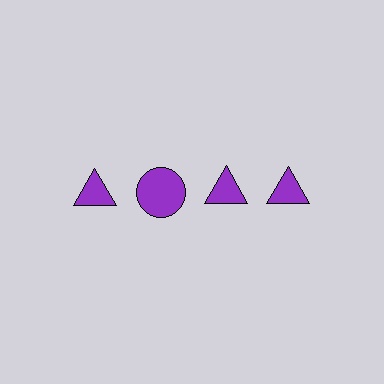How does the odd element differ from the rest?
It has a different shape: circle instead of triangle.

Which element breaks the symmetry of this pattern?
The purple circle in the top row, second from left column breaks the symmetry. All other shapes are purple triangles.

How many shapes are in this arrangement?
There are 4 shapes arranged in a grid pattern.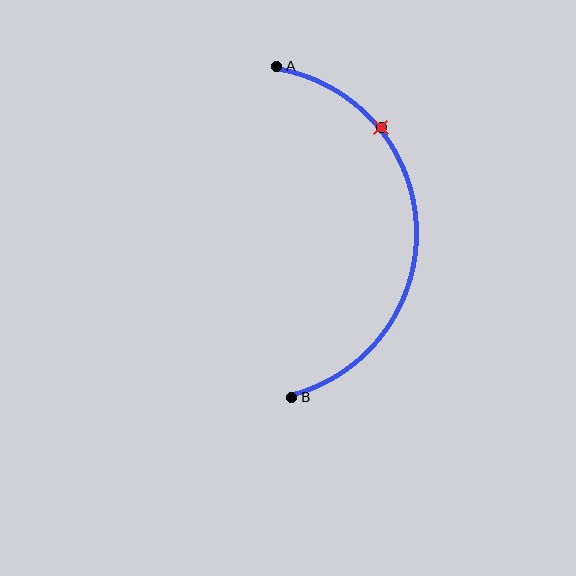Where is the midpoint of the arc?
The arc midpoint is the point on the curve farthest from the straight line joining A and B. It sits to the right of that line.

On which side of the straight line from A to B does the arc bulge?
The arc bulges to the right of the straight line connecting A and B.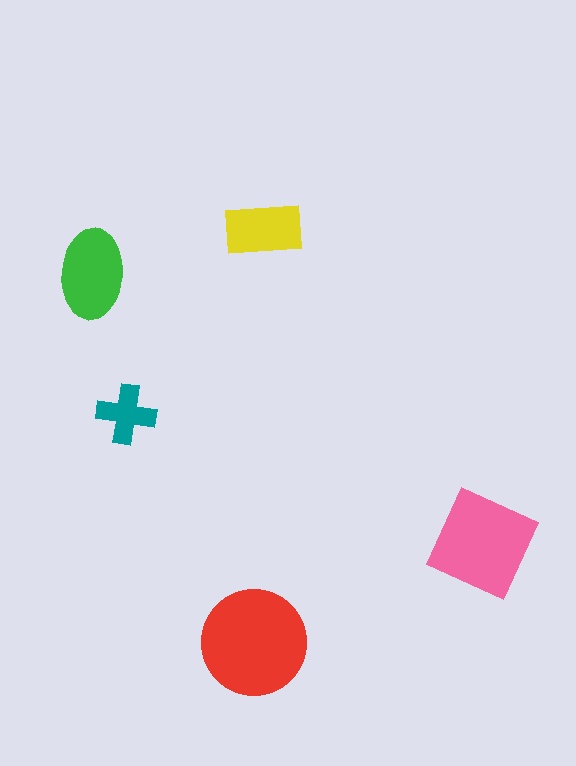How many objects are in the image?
There are 5 objects in the image.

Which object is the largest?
The red circle.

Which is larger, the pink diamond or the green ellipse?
The pink diamond.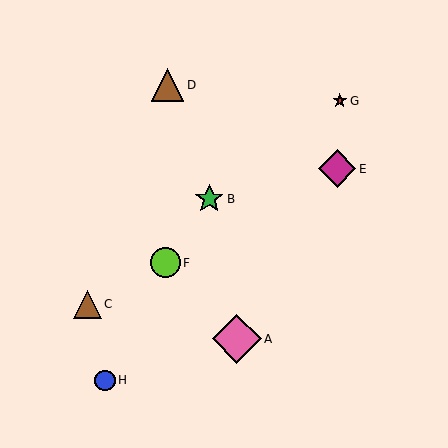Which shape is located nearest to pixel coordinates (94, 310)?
The brown triangle (labeled C) at (88, 304) is nearest to that location.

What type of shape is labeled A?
Shape A is a pink diamond.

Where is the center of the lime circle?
The center of the lime circle is at (165, 263).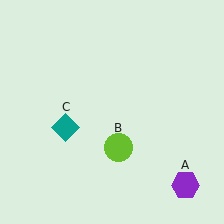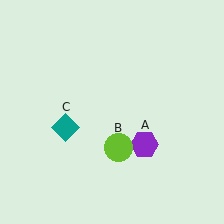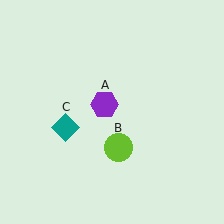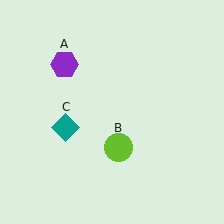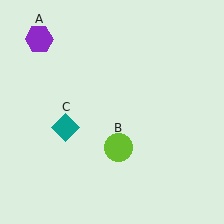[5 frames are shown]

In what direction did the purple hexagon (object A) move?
The purple hexagon (object A) moved up and to the left.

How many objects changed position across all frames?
1 object changed position: purple hexagon (object A).